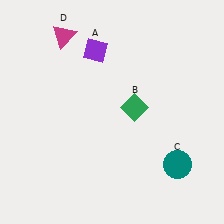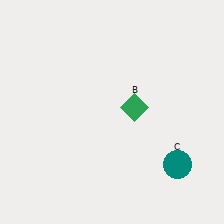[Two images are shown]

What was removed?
The magenta triangle (D), the purple diamond (A) were removed in Image 2.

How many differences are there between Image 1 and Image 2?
There are 2 differences between the two images.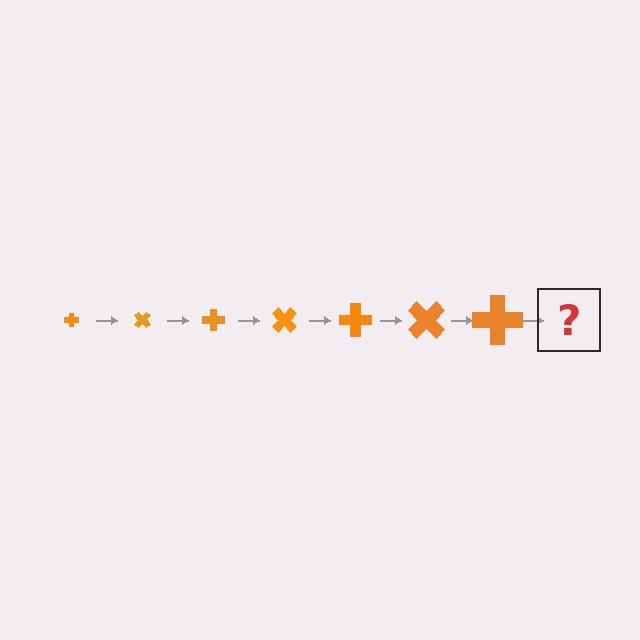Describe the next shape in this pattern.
It should be a cross, larger than the previous one and rotated 315 degrees from the start.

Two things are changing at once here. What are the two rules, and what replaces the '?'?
The two rules are that the cross grows larger each step and it rotates 45 degrees each step. The '?' should be a cross, larger than the previous one and rotated 315 degrees from the start.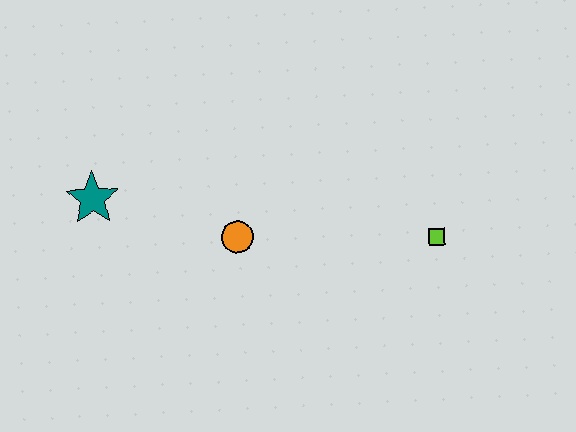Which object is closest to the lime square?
The orange circle is closest to the lime square.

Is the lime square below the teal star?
Yes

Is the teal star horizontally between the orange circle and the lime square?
No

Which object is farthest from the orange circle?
The lime square is farthest from the orange circle.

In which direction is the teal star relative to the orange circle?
The teal star is to the left of the orange circle.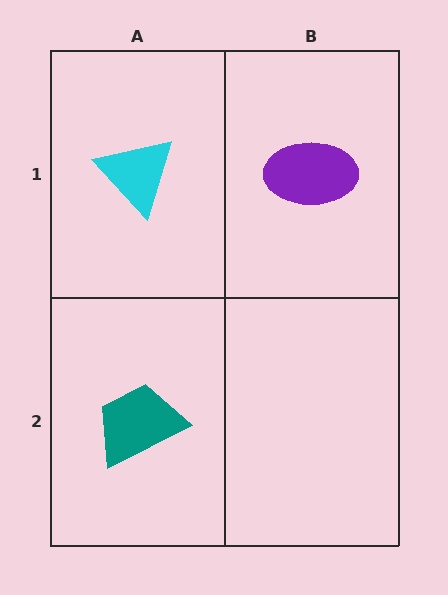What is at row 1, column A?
A cyan triangle.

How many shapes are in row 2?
1 shape.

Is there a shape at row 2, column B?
No, that cell is empty.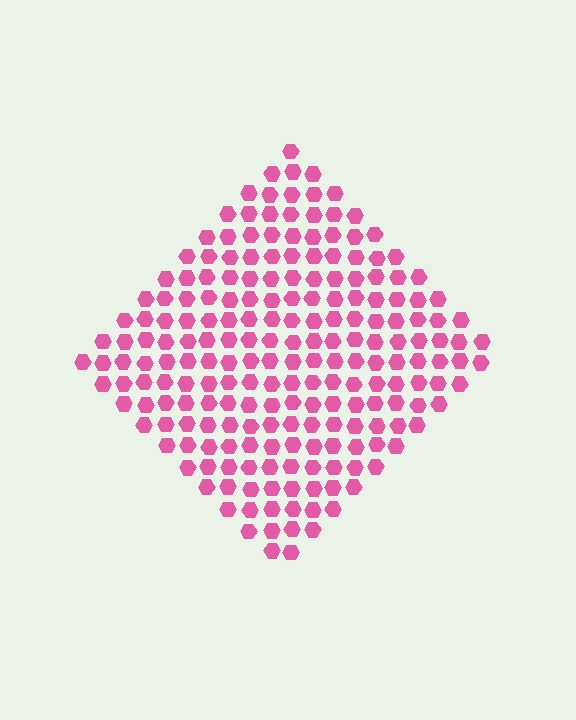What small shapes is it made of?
It is made of small hexagons.